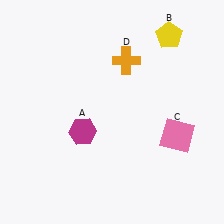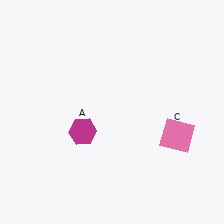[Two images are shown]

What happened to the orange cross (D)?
The orange cross (D) was removed in Image 2. It was in the top-right area of Image 1.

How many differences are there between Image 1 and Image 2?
There are 2 differences between the two images.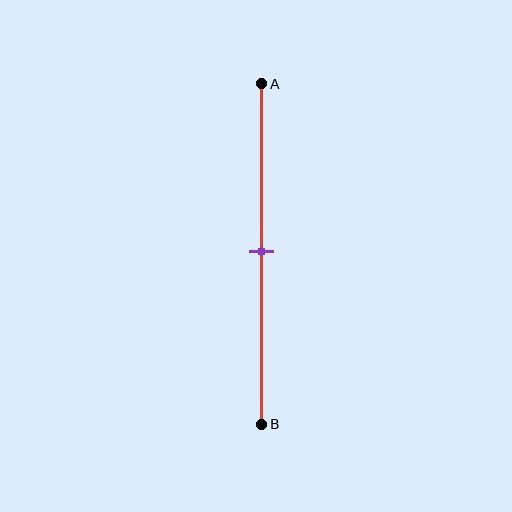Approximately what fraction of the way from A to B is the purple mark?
The purple mark is approximately 50% of the way from A to B.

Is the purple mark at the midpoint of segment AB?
Yes, the mark is approximately at the midpoint.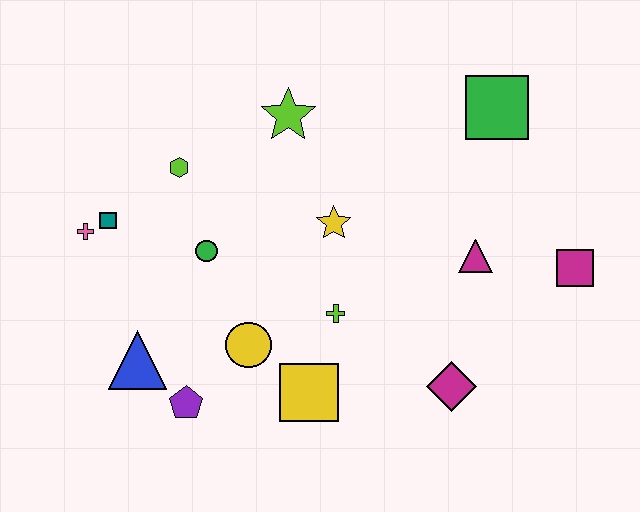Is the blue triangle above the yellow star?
No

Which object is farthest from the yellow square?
The green square is farthest from the yellow square.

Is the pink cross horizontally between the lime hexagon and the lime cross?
No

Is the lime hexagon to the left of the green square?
Yes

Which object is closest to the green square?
The magenta triangle is closest to the green square.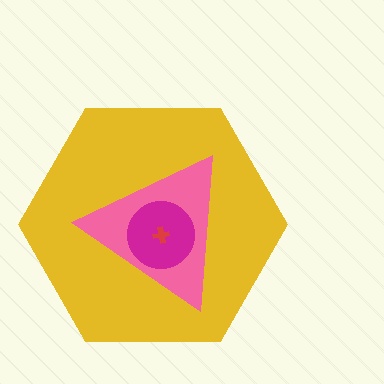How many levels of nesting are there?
4.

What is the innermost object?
The red cross.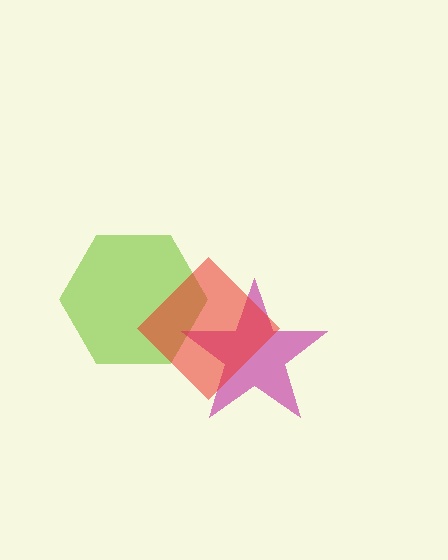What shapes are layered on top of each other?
The layered shapes are: a lime hexagon, a magenta star, a red diamond.